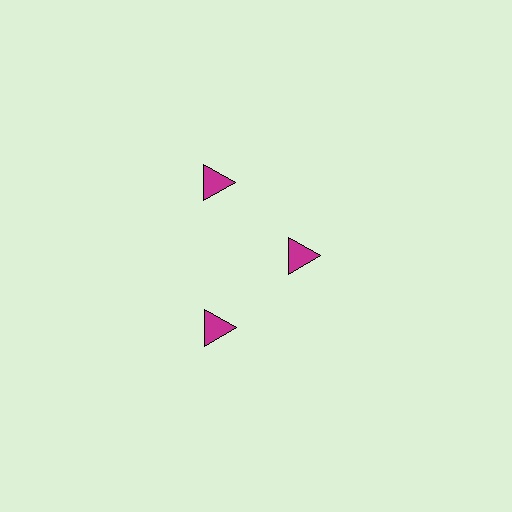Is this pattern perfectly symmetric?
No. The 3 magenta triangles are arranged in a ring, but one element near the 3 o'clock position is pulled inward toward the center, breaking the 3-fold rotational symmetry.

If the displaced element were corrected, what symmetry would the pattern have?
It would have 3-fold rotational symmetry — the pattern would map onto itself every 120 degrees.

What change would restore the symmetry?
The symmetry would be restored by moving it outward, back onto the ring so that all 3 triangles sit at equal angles and equal distance from the center.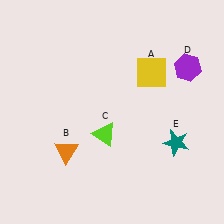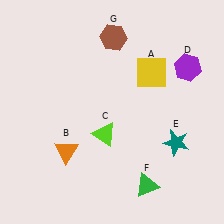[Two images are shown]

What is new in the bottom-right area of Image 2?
A green triangle (F) was added in the bottom-right area of Image 2.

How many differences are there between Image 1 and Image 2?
There are 2 differences between the two images.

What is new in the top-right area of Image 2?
A brown hexagon (G) was added in the top-right area of Image 2.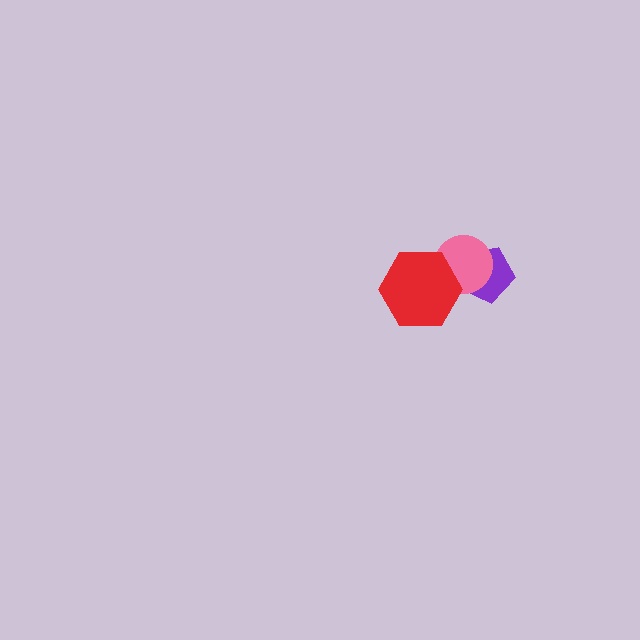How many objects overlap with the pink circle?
2 objects overlap with the pink circle.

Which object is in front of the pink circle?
The red hexagon is in front of the pink circle.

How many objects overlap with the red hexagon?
1 object overlaps with the red hexagon.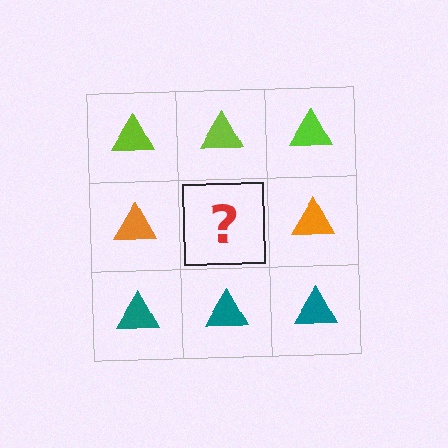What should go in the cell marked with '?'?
The missing cell should contain an orange triangle.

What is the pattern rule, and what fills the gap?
The rule is that each row has a consistent color. The gap should be filled with an orange triangle.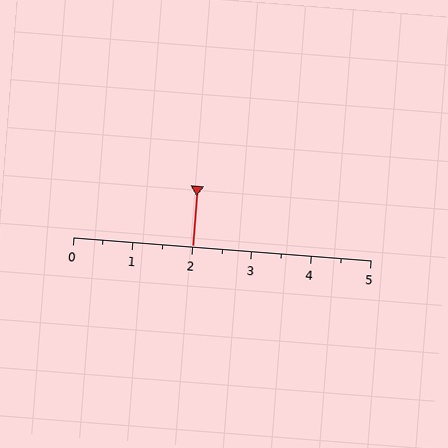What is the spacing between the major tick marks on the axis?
The major ticks are spaced 1 apart.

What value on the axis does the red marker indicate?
The marker indicates approximately 2.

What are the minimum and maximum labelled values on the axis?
The axis runs from 0 to 5.